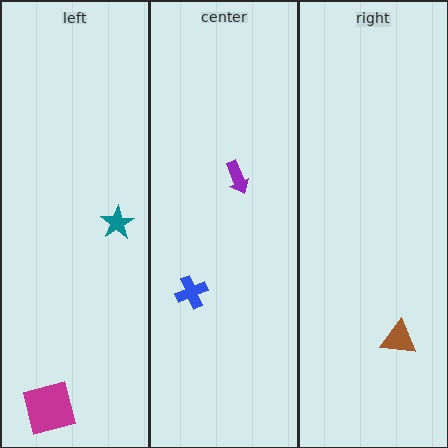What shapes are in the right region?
The brown triangle.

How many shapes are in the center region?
2.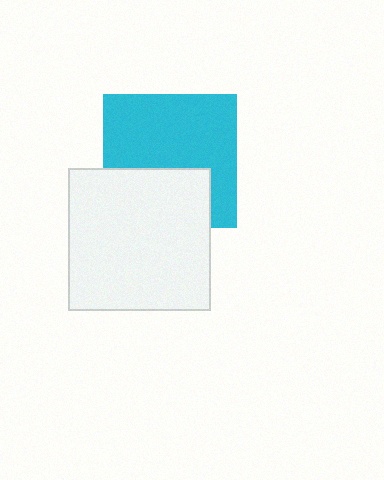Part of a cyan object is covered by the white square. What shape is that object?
It is a square.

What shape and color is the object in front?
The object in front is a white square.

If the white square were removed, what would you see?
You would see the complete cyan square.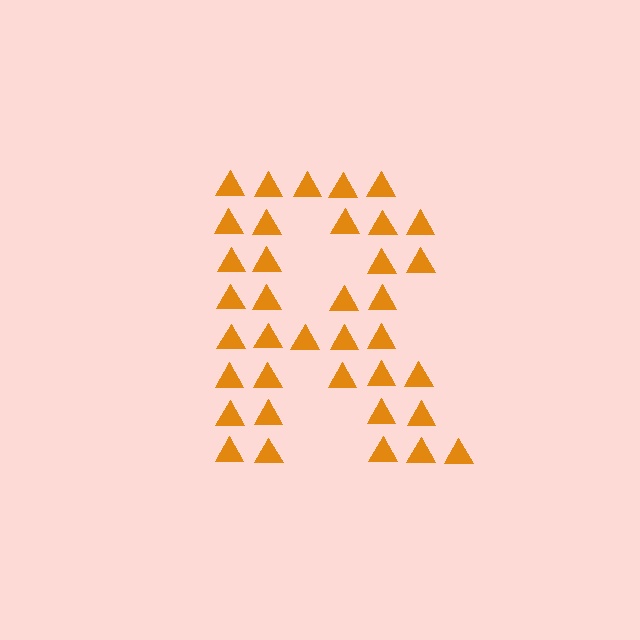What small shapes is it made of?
It is made of small triangles.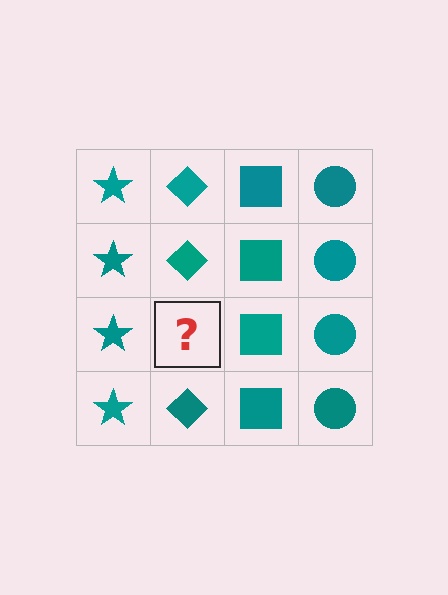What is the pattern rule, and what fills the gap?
The rule is that each column has a consistent shape. The gap should be filled with a teal diamond.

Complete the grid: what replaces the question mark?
The question mark should be replaced with a teal diamond.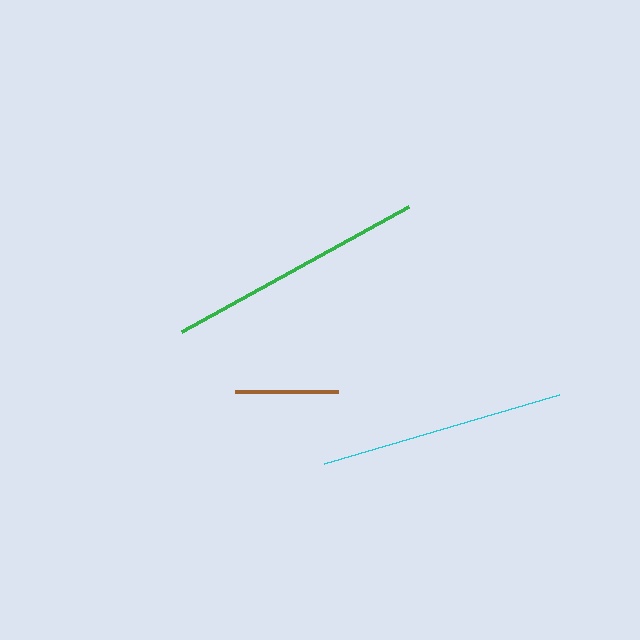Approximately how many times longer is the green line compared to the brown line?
The green line is approximately 2.5 times the length of the brown line.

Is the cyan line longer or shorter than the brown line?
The cyan line is longer than the brown line.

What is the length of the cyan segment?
The cyan segment is approximately 245 pixels long.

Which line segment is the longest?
The green line is the longest at approximately 260 pixels.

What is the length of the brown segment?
The brown segment is approximately 104 pixels long.